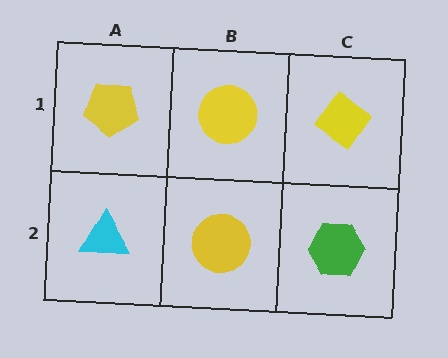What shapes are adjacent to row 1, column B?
A yellow circle (row 2, column B), a yellow pentagon (row 1, column A), a yellow diamond (row 1, column C).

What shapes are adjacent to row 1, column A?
A cyan triangle (row 2, column A), a yellow circle (row 1, column B).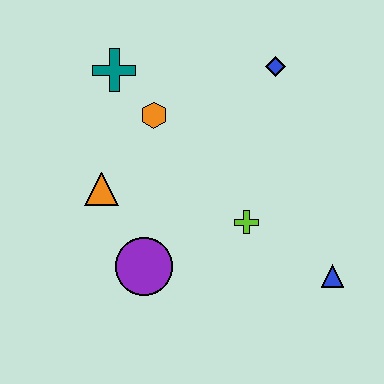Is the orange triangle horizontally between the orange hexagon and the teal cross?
No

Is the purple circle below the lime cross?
Yes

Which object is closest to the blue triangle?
The lime cross is closest to the blue triangle.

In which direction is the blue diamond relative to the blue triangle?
The blue diamond is above the blue triangle.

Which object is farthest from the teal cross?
The blue triangle is farthest from the teal cross.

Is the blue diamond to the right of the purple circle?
Yes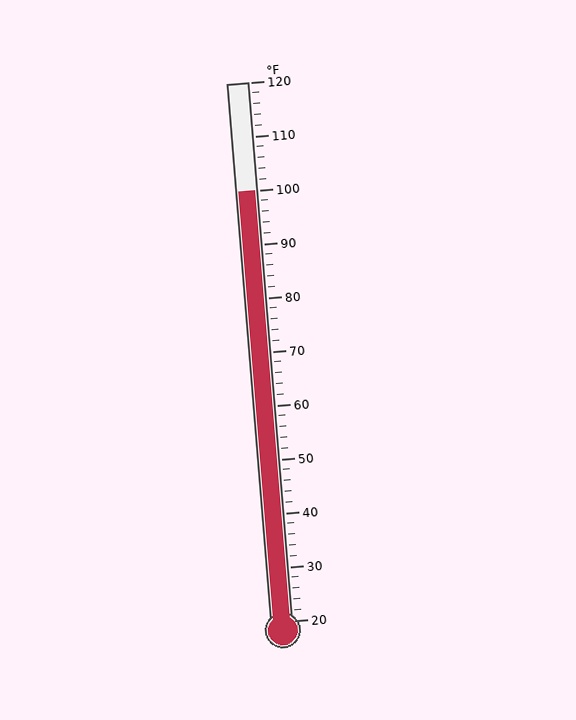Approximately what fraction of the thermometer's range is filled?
The thermometer is filled to approximately 80% of its range.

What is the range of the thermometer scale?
The thermometer scale ranges from 20°F to 120°F.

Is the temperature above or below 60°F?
The temperature is above 60°F.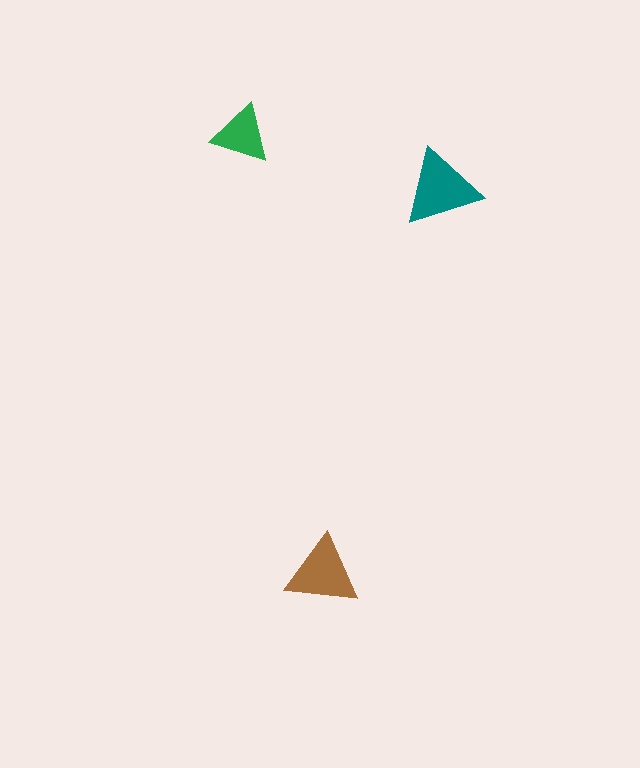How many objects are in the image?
There are 3 objects in the image.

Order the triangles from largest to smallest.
the teal one, the brown one, the green one.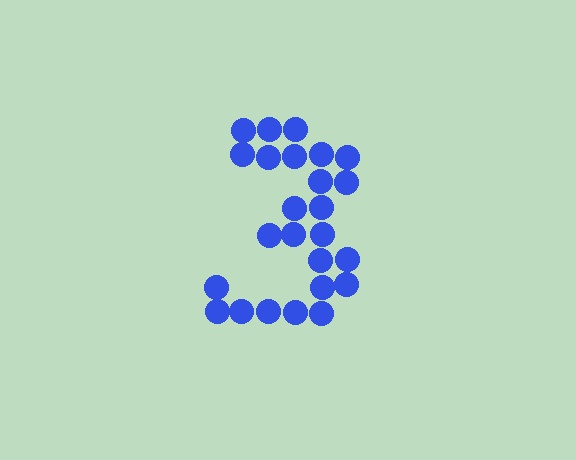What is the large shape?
The large shape is the digit 3.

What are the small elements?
The small elements are circles.